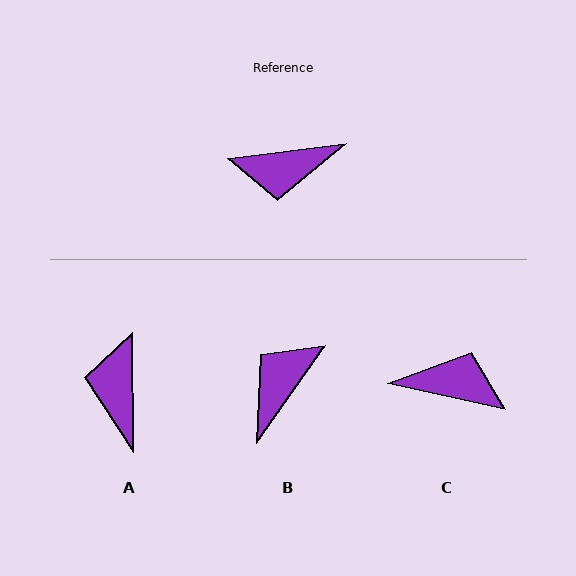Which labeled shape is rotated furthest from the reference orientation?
C, about 160 degrees away.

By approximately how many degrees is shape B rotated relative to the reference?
Approximately 132 degrees clockwise.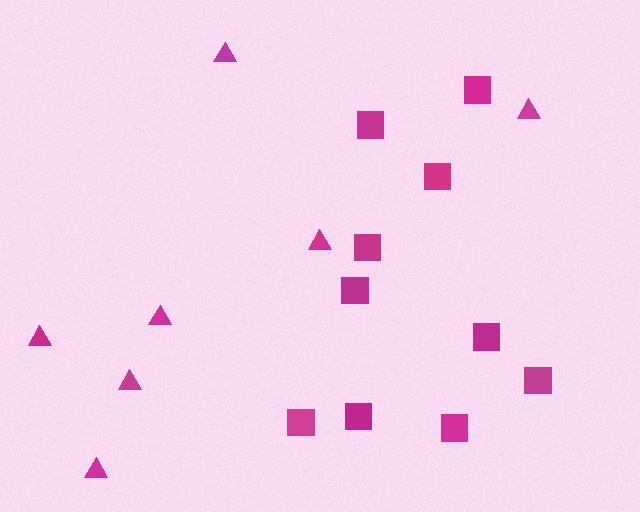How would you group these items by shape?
There are 2 groups: one group of squares (10) and one group of triangles (7).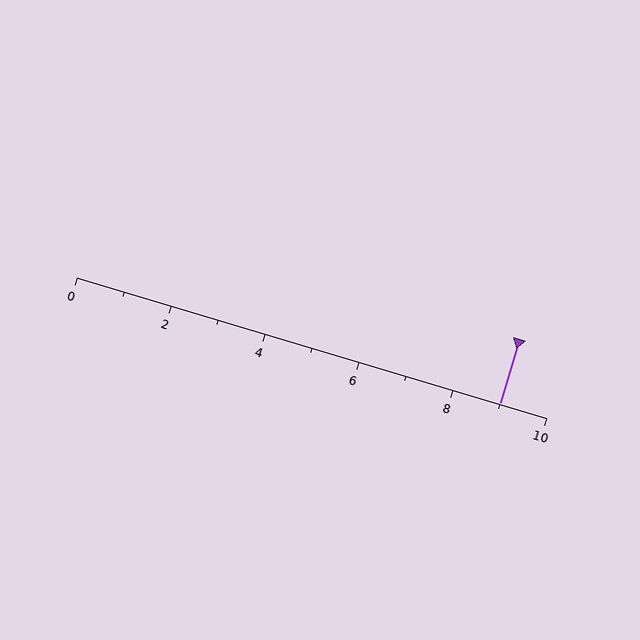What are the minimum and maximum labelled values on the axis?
The axis runs from 0 to 10.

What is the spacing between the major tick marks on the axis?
The major ticks are spaced 2 apart.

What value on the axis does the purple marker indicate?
The marker indicates approximately 9.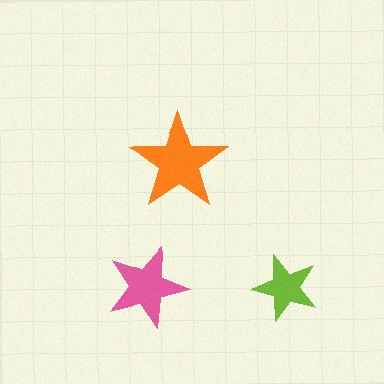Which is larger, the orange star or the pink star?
The orange one.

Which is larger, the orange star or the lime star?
The orange one.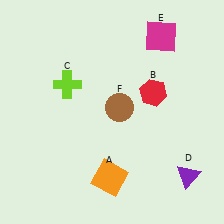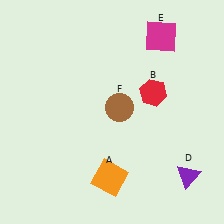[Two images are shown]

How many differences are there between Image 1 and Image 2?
There is 1 difference between the two images.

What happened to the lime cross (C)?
The lime cross (C) was removed in Image 2. It was in the top-left area of Image 1.